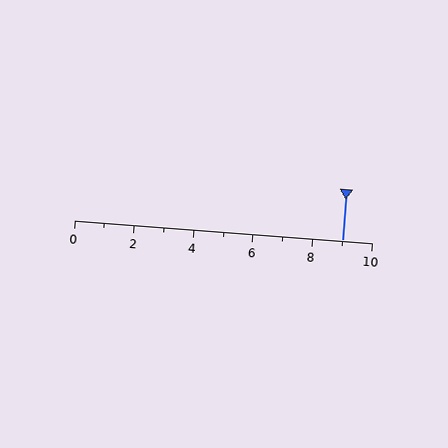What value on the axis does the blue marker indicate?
The marker indicates approximately 9.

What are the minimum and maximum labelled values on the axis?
The axis runs from 0 to 10.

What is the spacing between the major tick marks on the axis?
The major ticks are spaced 2 apart.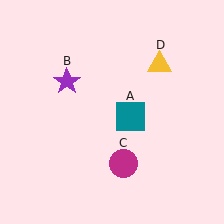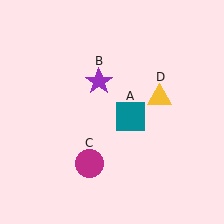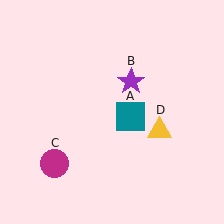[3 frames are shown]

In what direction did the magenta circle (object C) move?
The magenta circle (object C) moved left.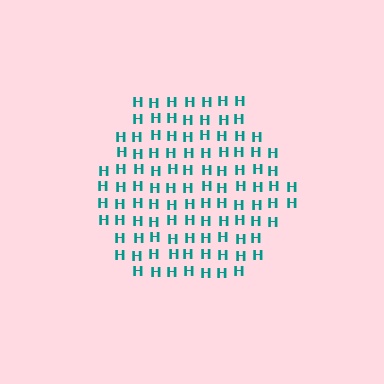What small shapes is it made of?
It is made of small letter H's.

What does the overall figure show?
The overall figure shows a hexagon.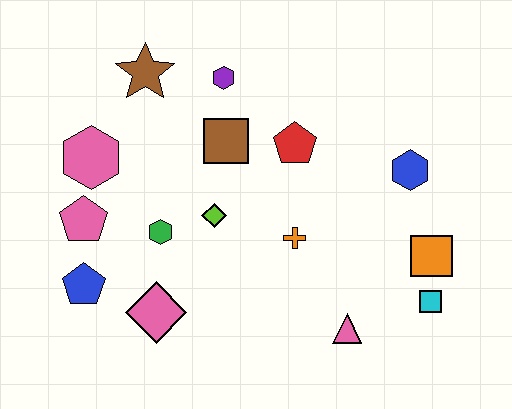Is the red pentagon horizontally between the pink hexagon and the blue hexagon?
Yes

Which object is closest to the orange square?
The cyan square is closest to the orange square.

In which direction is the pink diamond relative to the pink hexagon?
The pink diamond is below the pink hexagon.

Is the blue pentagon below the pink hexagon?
Yes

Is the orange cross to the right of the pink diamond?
Yes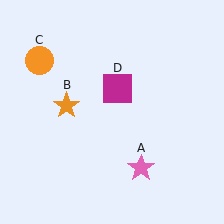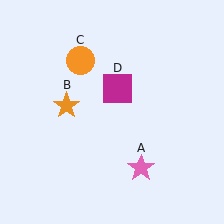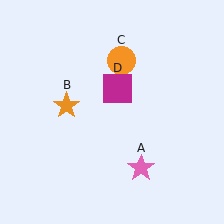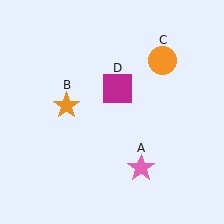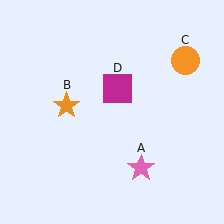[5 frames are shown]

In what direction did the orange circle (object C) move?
The orange circle (object C) moved right.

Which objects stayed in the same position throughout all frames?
Pink star (object A) and orange star (object B) and magenta square (object D) remained stationary.